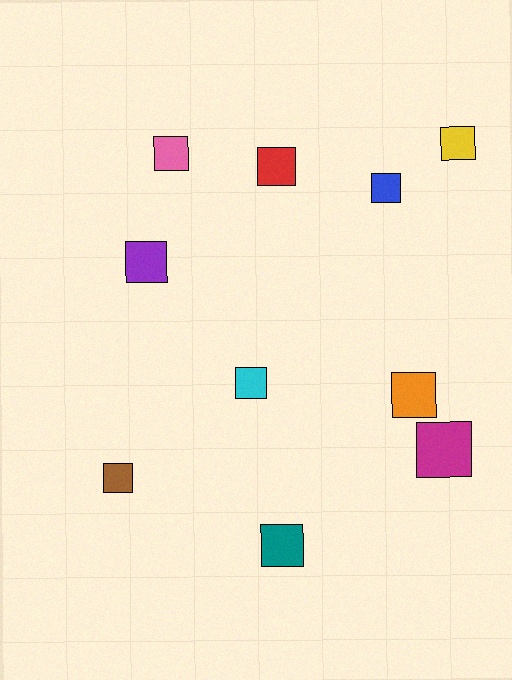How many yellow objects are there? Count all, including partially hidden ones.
There is 1 yellow object.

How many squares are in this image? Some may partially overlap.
There are 10 squares.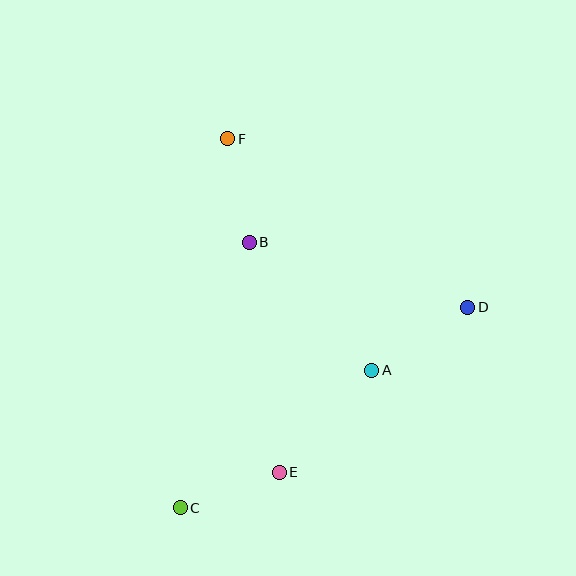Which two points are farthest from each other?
Points C and F are farthest from each other.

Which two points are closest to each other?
Points C and E are closest to each other.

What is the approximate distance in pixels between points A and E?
The distance between A and E is approximately 138 pixels.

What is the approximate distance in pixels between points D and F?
The distance between D and F is approximately 293 pixels.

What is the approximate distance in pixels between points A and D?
The distance between A and D is approximately 115 pixels.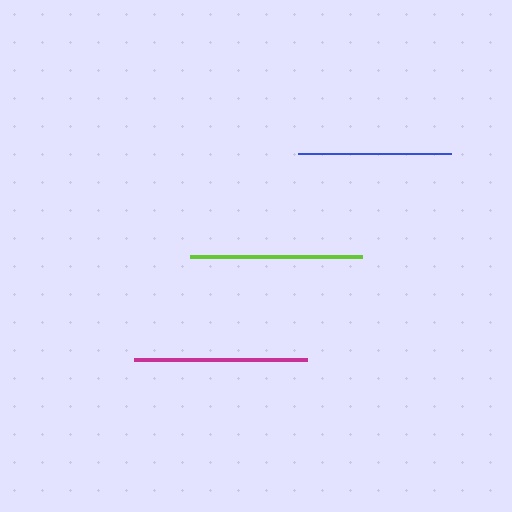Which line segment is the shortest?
The blue line is the shortest at approximately 153 pixels.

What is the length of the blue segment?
The blue segment is approximately 153 pixels long.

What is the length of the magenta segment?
The magenta segment is approximately 174 pixels long.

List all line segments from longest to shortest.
From longest to shortest: magenta, lime, blue.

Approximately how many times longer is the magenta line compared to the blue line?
The magenta line is approximately 1.1 times the length of the blue line.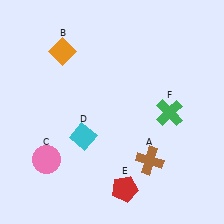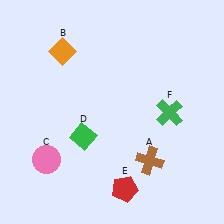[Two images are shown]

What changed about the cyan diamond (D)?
In Image 1, D is cyan. In Image 2, it changed to green.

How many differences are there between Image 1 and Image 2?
There is 1 difference between the two images.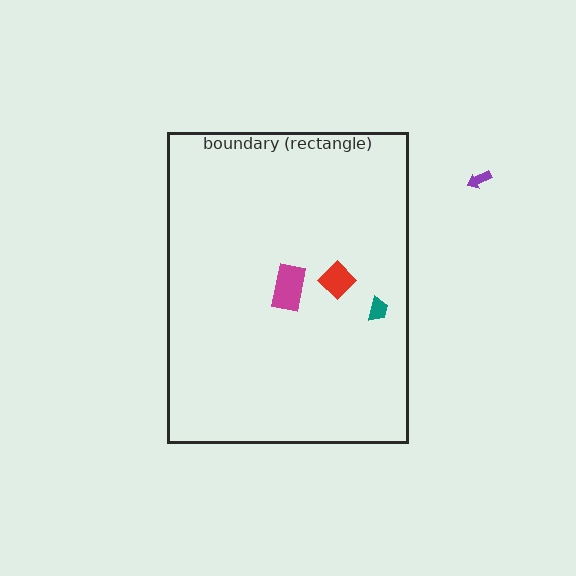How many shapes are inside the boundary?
3 inside, 1 outside.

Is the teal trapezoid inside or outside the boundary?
Inside.